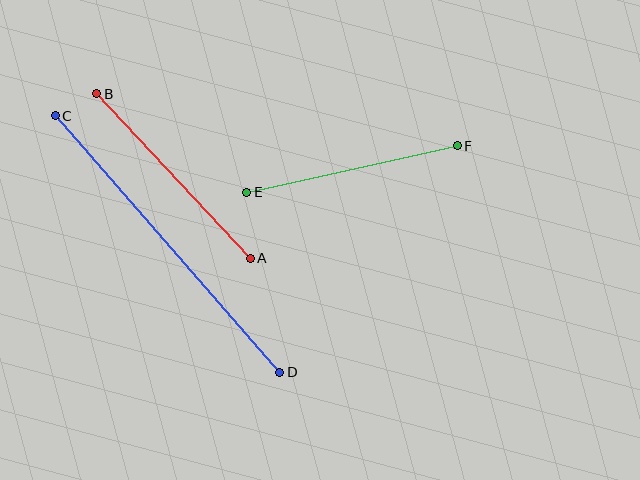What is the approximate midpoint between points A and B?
The midpoint is at approximately (174, 176) pixels.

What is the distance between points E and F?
The distance is approximately 215 pixels.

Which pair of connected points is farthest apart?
Points C and D are farthest apart.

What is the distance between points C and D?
The distance is approximately 341 pixels.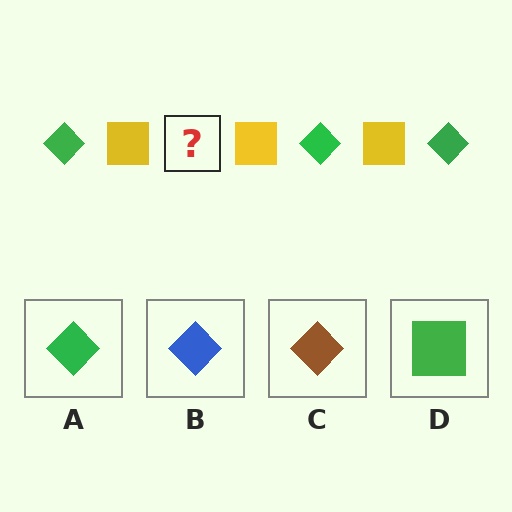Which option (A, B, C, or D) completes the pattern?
A.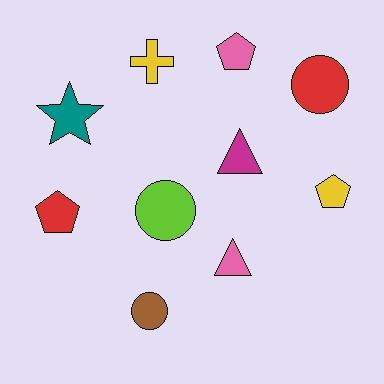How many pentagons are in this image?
There are 3 pentagons.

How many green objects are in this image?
There are no green objects.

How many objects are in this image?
There are 10 objects.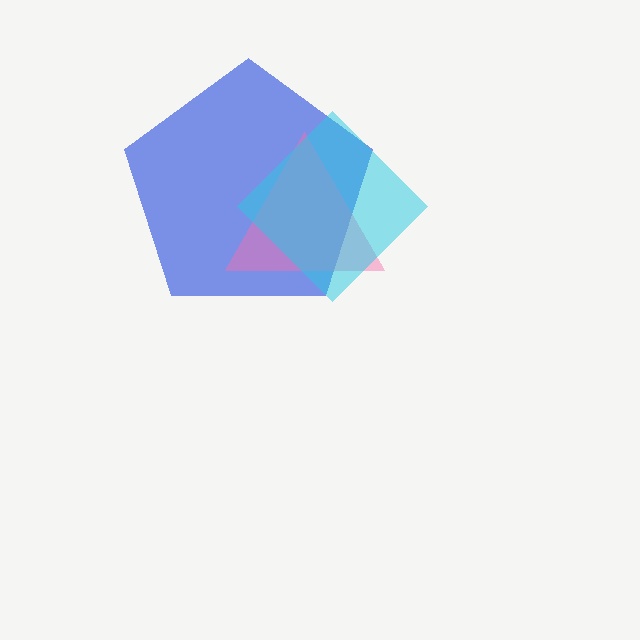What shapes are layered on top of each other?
The layered shapes are: a blue pentagon, a pink triangle, a cyan diamond.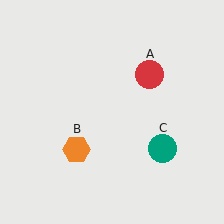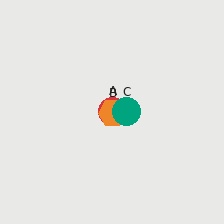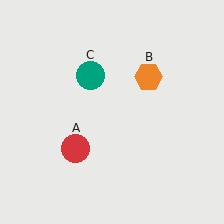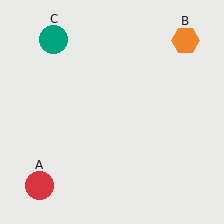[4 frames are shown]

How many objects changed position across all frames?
3 objects changed position: red circle (object A), orange hexagon (object B), teal circle (object C).